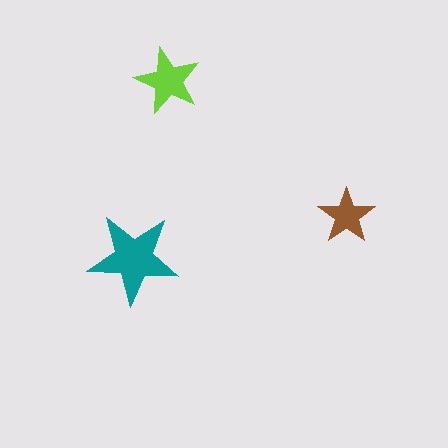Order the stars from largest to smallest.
the teal one, the lime one, the brown one.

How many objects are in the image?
There are 3 objects in the image.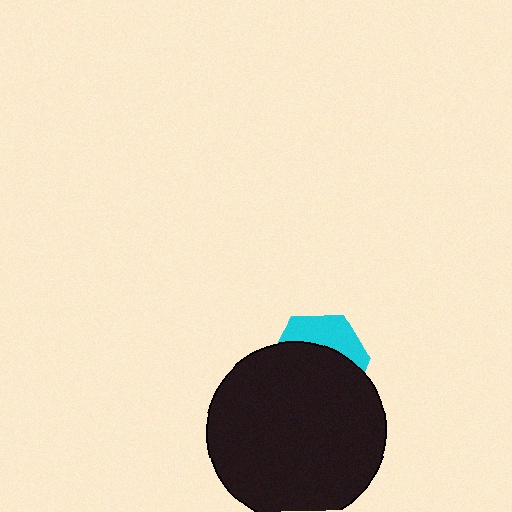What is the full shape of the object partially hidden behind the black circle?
The partially hidden object is a cyan hexagon.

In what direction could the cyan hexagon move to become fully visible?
The cyan hexagon could move up. That would shift it out from behind the black circle entirely.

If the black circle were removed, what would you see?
You would see the complete cyan hexagon.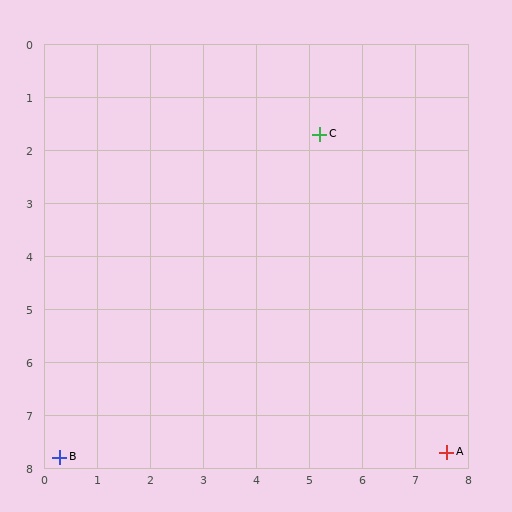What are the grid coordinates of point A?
Point A is at approximately (7.6, 7.7).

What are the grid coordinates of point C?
Point C is at approximately (5.2, 1.7).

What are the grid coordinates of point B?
Point B is at approximately (0.3, 7.8).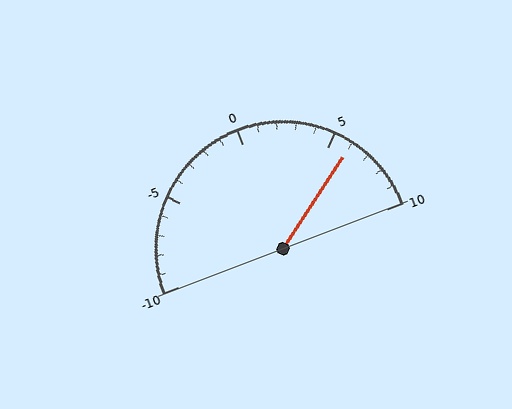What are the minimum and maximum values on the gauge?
The gauge ranges from -10 to 10.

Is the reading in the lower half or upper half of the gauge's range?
The reading is in the upper half of the range (-10 to 10).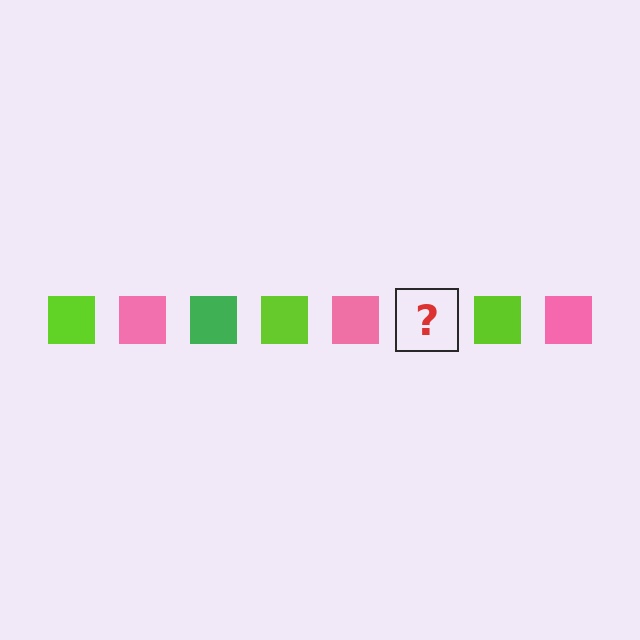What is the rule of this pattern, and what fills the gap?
The rule is that the pattern cycles through lime, pink, green squares. The gap should be filled with a green square.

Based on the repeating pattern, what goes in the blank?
The blank should be a green square.